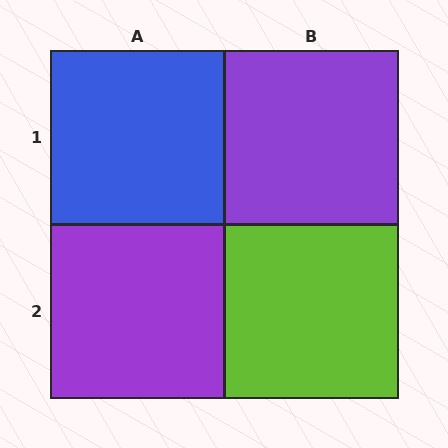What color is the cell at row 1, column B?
Purple.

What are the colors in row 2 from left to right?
Purple, lime.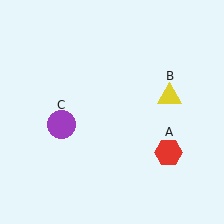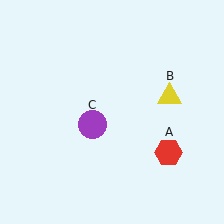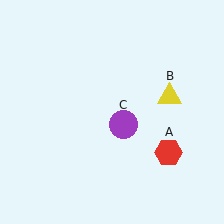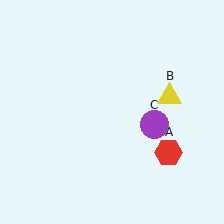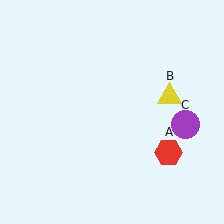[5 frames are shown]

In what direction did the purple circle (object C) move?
The purple circle (object C) moved right.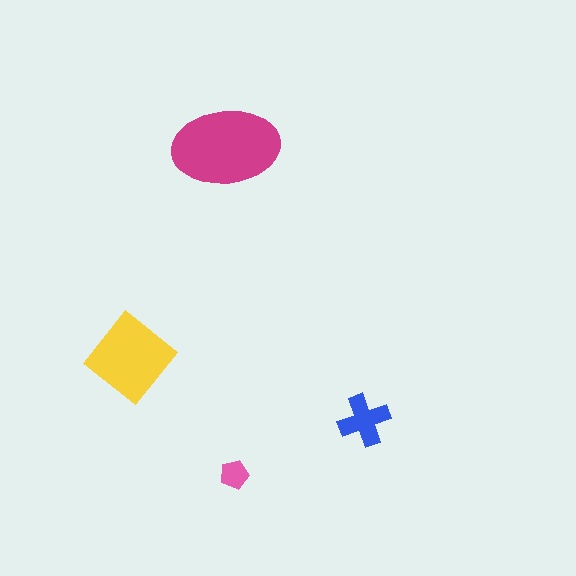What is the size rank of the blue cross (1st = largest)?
3rd.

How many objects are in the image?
There are 4 objects in the image.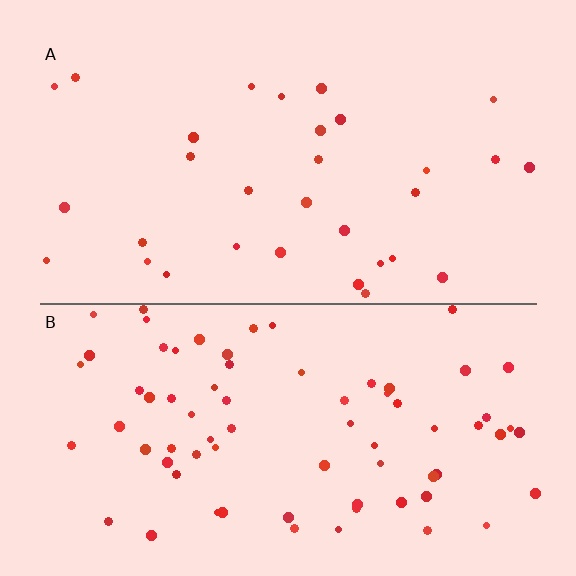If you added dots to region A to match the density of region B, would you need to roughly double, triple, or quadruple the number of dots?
Approximately double.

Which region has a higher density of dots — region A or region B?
B (the bottom).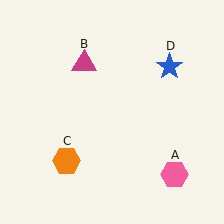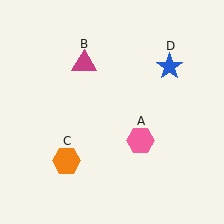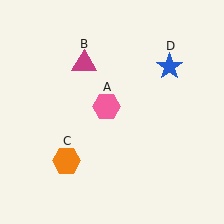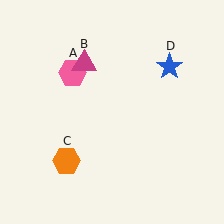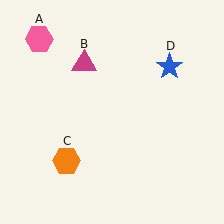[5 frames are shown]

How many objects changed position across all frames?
1 object changed position: pink hexagon (object A).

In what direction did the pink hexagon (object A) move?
The pink hexagon (object A) moved up and to the left.